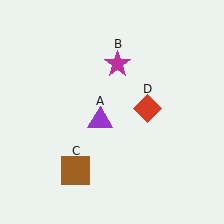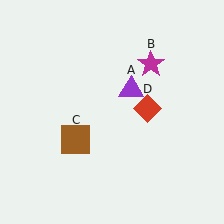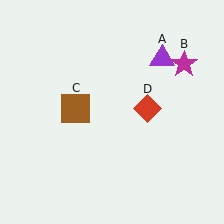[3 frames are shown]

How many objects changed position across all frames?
3 objects changed position: purple triangle (object A), magenta star (object B), brown square (object C).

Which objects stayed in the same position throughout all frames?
Red diamond (object D) remained stationary.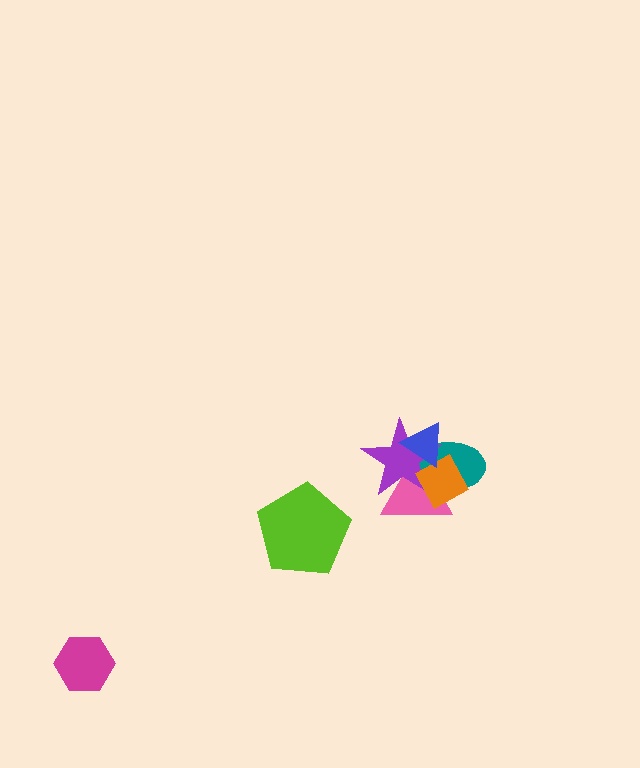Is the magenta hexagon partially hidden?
No, no other shape covers it.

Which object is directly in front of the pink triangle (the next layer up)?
The teal ellipse is directly in front of the pink triangle.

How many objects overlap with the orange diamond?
4 objects overlap with the orange diamond.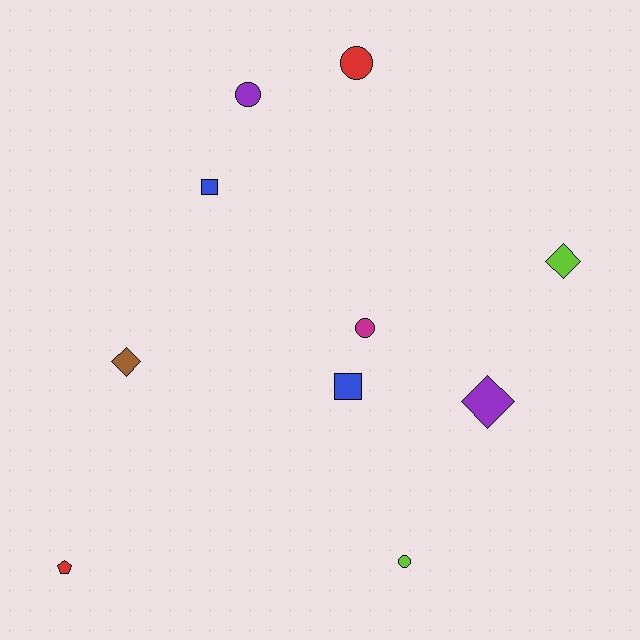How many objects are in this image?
There are 10 objects.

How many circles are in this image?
There are 4 circles.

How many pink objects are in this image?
There are no pink objects.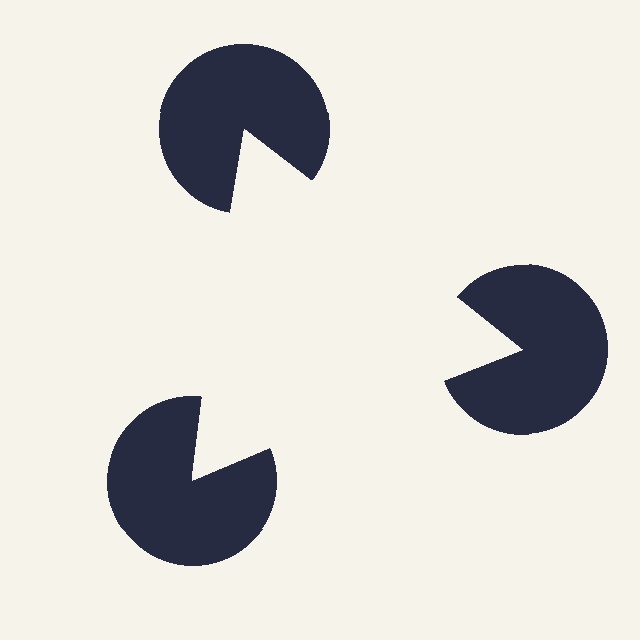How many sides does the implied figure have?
3 sides.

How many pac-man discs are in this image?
There are 3 — one at each vertex of the illusory triangle.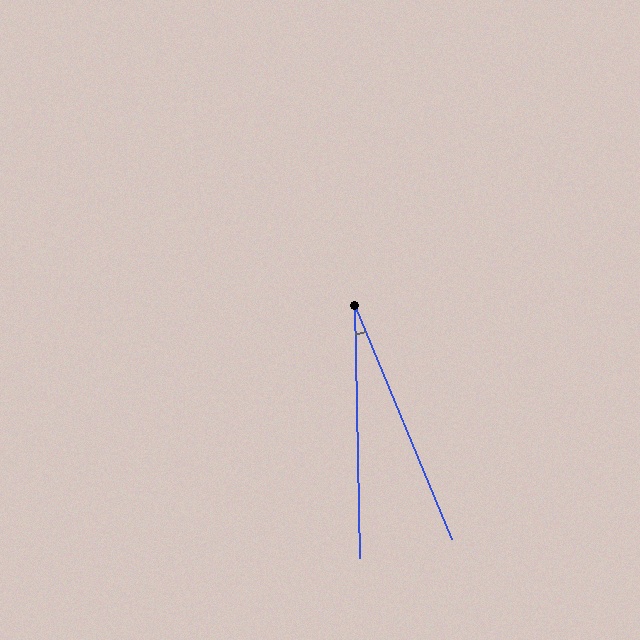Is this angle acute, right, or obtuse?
It is acute.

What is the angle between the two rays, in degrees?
Approximately 21 degrees.